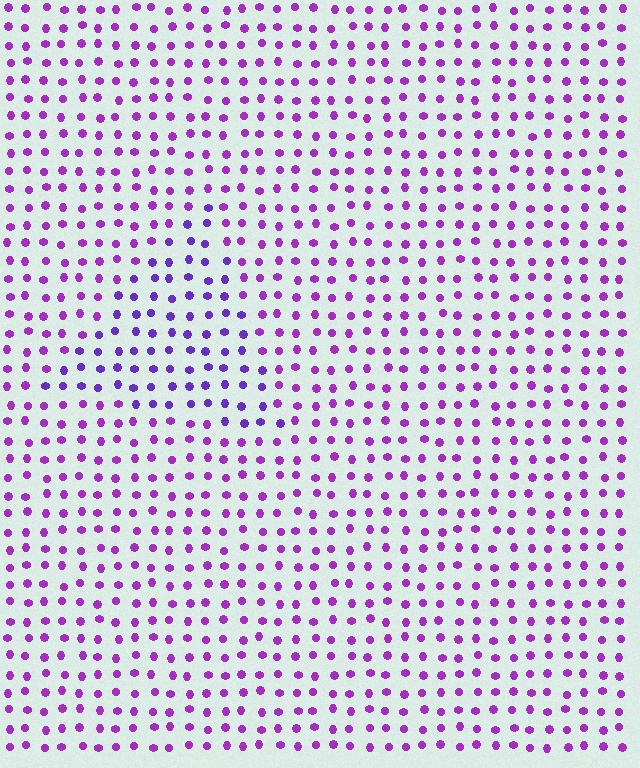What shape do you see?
I see a triangle.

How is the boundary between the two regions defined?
The boundary is defined purely by a slight shift in hue (about 25 degrees). Spacing, size, and orientation are identical on both sides.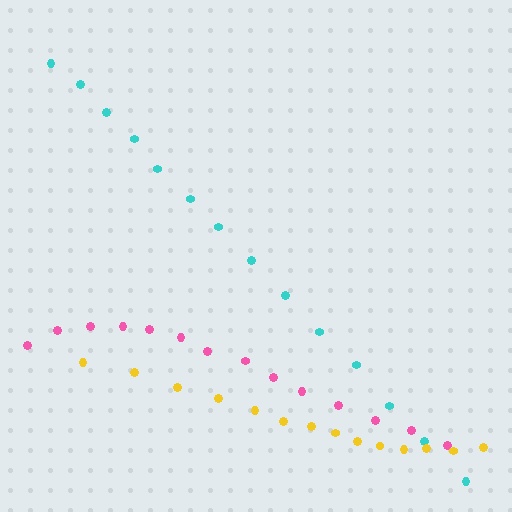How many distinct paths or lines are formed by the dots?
There are 3 distinct paths.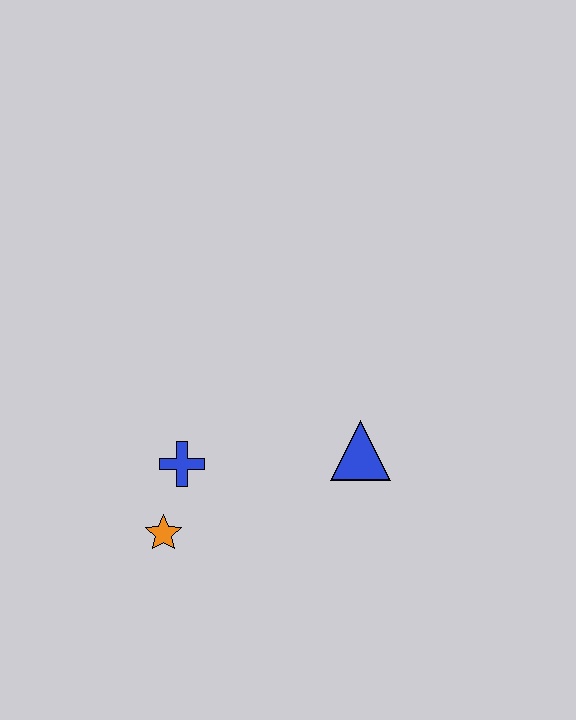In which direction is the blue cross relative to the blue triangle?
The blue cross is to the left of the blue triangle.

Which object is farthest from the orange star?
The blue triangle is farthest from the orange star.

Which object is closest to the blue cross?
The orange star is closest to the blue cross.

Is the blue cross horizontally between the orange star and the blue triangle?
Yes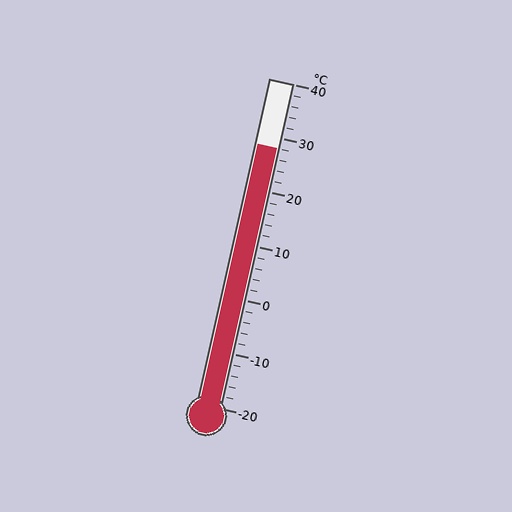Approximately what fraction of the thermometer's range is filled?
The thermometer is filled to approximately 80% of its range.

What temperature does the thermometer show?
The thermometer shows approximately 28°C.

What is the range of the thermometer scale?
The thermometer scale ranges from -20°C to 40°C.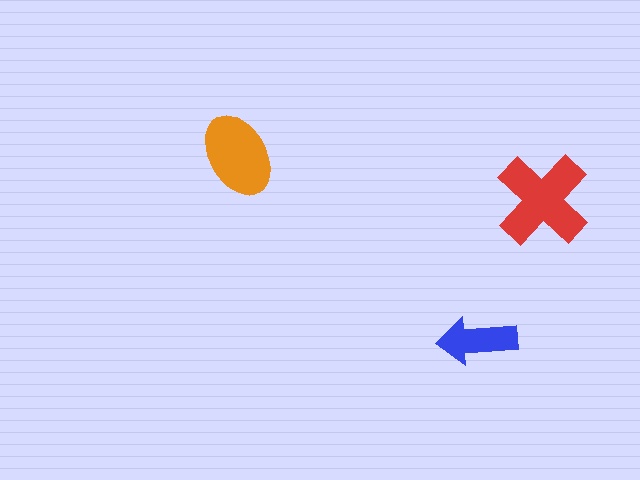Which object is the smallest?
The blue arrow.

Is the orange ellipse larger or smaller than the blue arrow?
Larger.